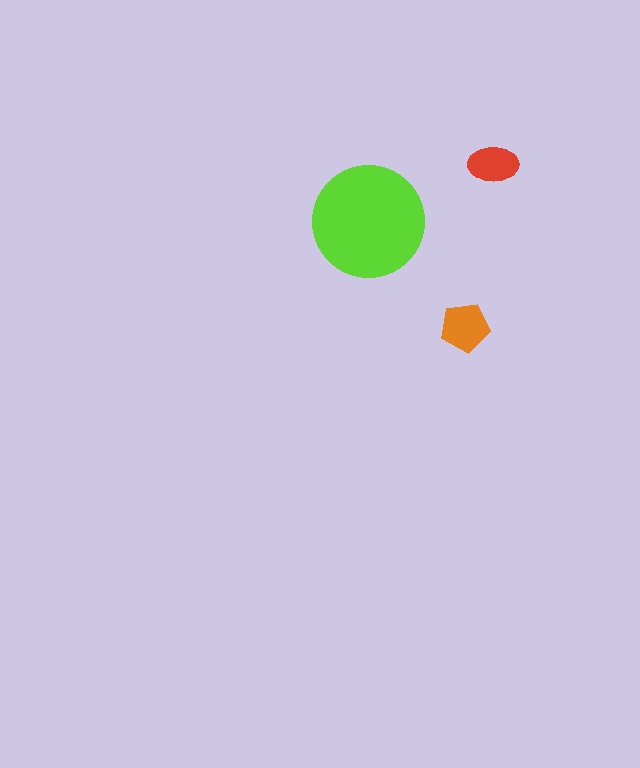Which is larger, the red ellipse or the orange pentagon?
The orange pentagon.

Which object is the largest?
The lime circle.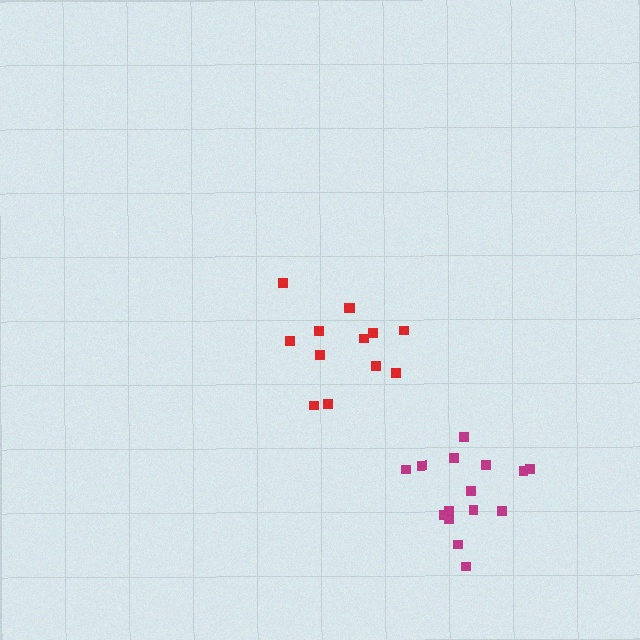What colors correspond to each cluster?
The clusters are colored: red, magenta.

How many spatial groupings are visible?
There are 2 spatial groupings.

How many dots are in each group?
Group 1: 13 dots, Group 2: 15 dots (28 total).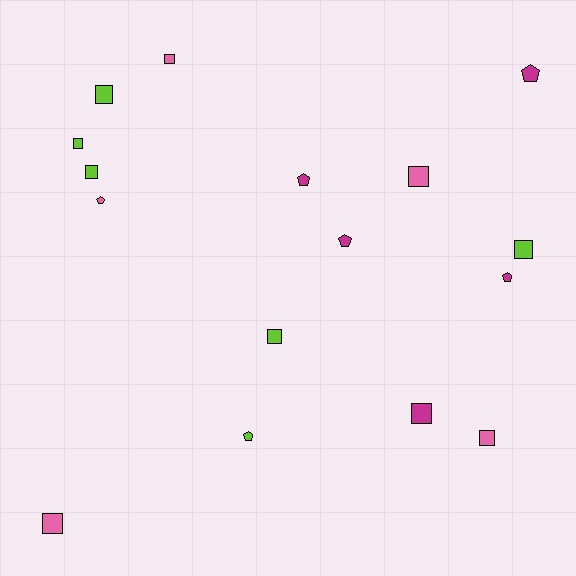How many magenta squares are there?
There is 1 magenta square.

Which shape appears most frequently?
Square, with 10 objects.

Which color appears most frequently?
Lime, with 6 objects.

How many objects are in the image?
There are 16 objects.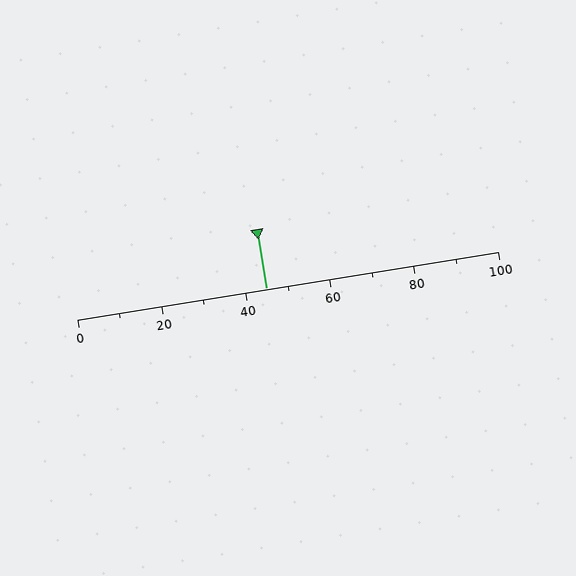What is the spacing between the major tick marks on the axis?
The major ticks are spaced 20 apart.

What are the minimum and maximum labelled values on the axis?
The axis runs from 0 to 100.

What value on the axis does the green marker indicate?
The marker indicates approximately 45.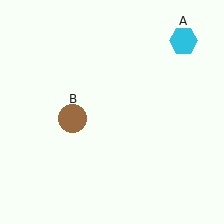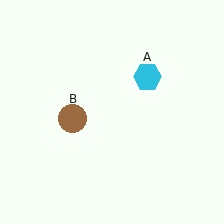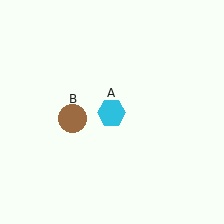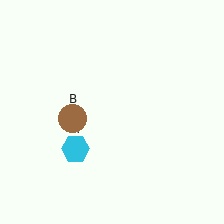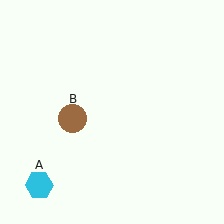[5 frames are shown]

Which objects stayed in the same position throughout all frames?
Brown circle (object B) remained stationary.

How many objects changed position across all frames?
1 object changed position: cyan hexagon (object A).